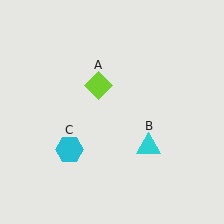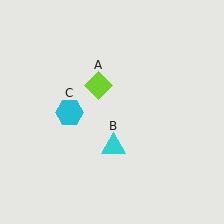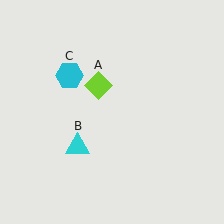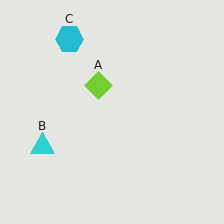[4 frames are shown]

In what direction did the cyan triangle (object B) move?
The cyan triangle (object B) moved left.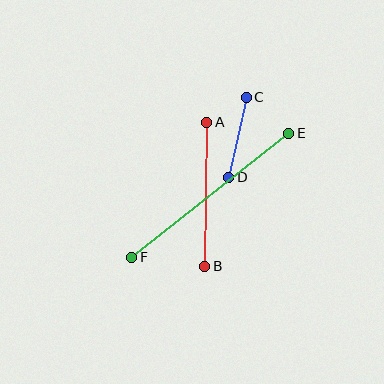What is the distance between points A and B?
The distance is approximately 144 pixels.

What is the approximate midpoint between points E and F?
The midpoint is at approximately (210, 195) pixels.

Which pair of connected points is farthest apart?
Points E and F are farthest apart.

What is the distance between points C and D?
The distance is approximately 82 pixels.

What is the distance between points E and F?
The distance is approximately 200 pixels.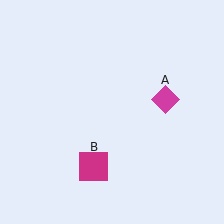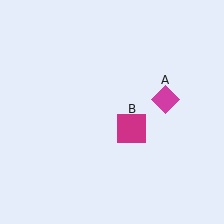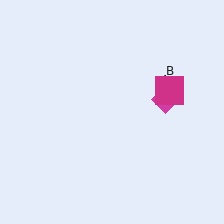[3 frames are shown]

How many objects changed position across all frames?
1 object changed position: magenta square (object B).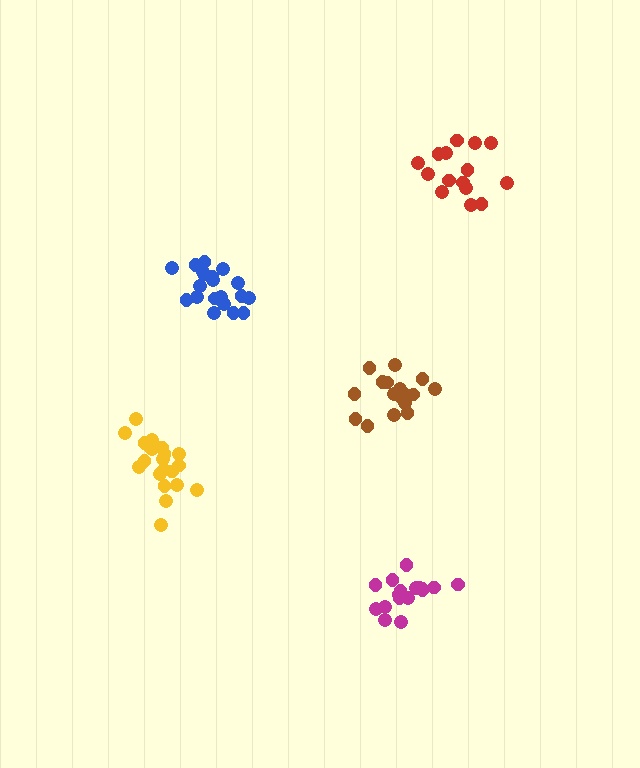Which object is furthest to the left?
The yellow cluster is leftmost.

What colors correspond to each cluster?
The clusters are colored: magenta, blue, red, brown, yellow.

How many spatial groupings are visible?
There are 5 spatial groupings.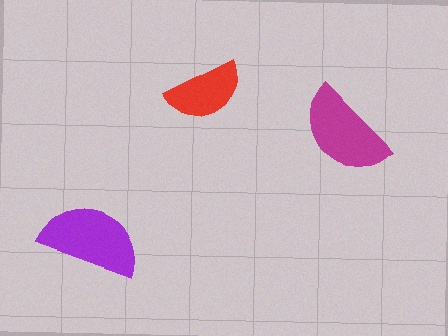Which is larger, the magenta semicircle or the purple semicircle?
The purple one.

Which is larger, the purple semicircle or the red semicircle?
The purple one.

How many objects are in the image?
There are 3 objects in the image.